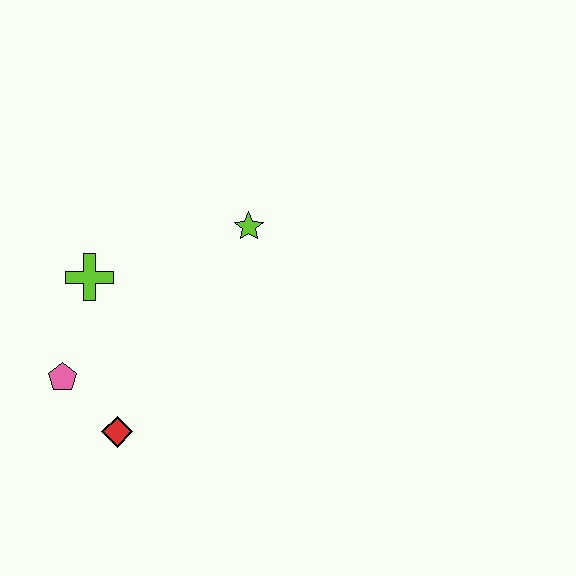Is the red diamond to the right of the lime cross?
Yes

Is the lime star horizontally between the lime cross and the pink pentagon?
No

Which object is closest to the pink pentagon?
The red diamond is closest to the pink pentagon.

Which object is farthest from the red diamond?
The lime star is farthest from the red diamond.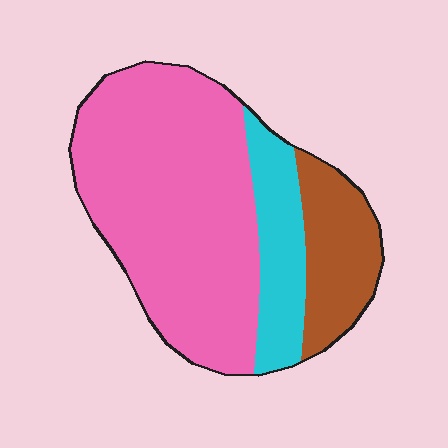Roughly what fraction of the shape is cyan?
Cyan takes up less than a quarter of the shape.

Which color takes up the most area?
Pink, at roughly 65%.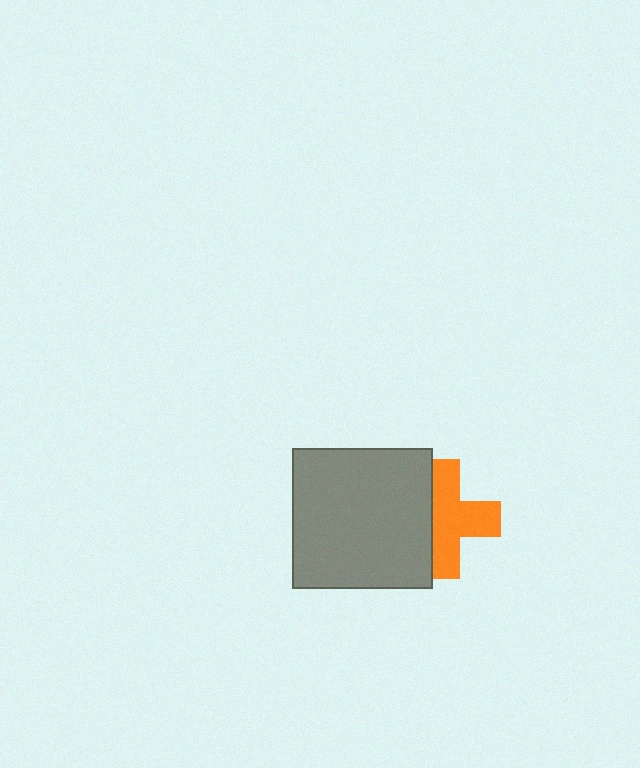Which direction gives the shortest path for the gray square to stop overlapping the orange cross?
Moving left gives the shortest separation.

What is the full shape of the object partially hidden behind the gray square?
The partially hidden object is an orange cross.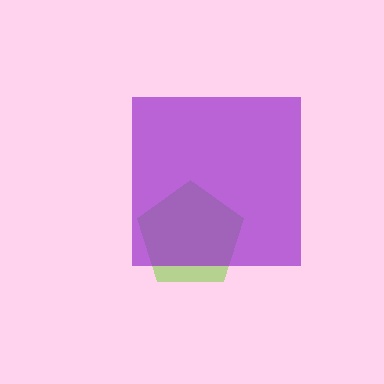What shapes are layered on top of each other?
The layered shapes are: a lime pentagon, a purple square.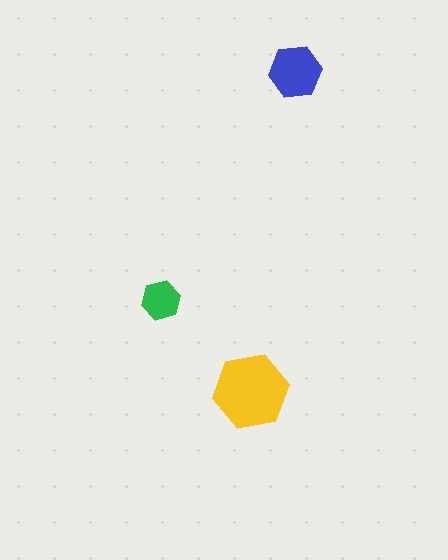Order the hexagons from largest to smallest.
the yellow one, the blue one, the green one.